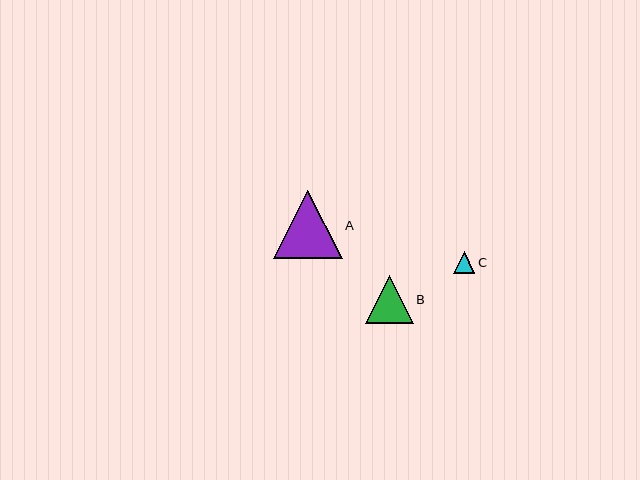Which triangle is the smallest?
Triangle C is the smallest with a size of approximately 22 pixels.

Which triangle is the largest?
Triangle A is the largest with a size of approximately 68 pixels.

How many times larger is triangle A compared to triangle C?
Triangle A is approximately 3.2 times the size of triangle C.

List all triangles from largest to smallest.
From largest to smallest: A, B, C.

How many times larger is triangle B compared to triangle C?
Triangle B is approximately 2.2 times the size of triangle C.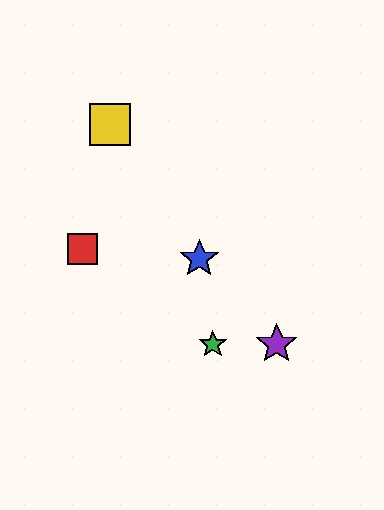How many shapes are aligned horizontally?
2 shapes (the green star, the purple star) are aligned horizontally.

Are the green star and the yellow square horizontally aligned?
No, the green star is at y≈344 and the yellow square is at y≈125.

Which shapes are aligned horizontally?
The green star, the purple star are aligned horizontally.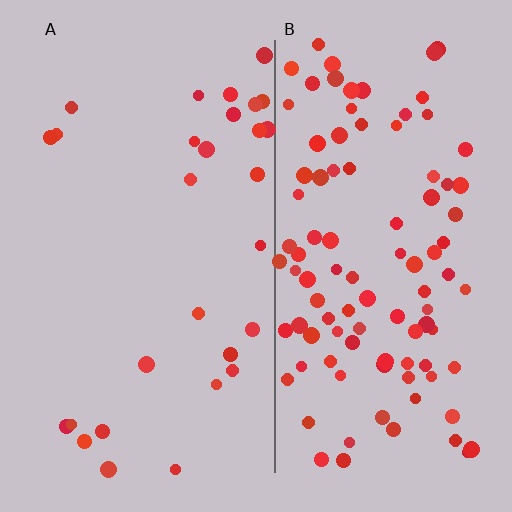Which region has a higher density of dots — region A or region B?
B (the right).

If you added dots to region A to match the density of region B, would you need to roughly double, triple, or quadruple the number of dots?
Approximately quadruple.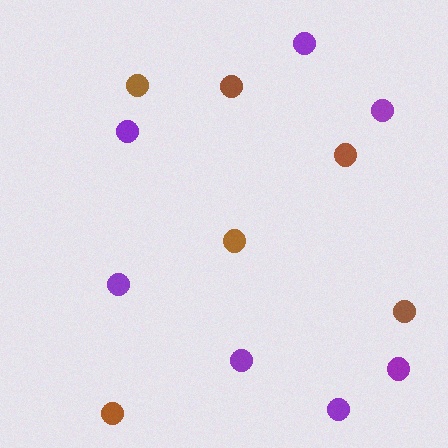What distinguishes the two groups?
There are 2 groups: one group of purple circles (7) and one group of brown circles (6).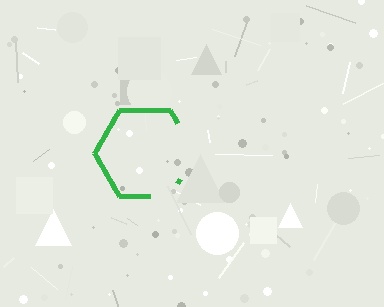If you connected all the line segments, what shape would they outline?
They would outline a hexagon.